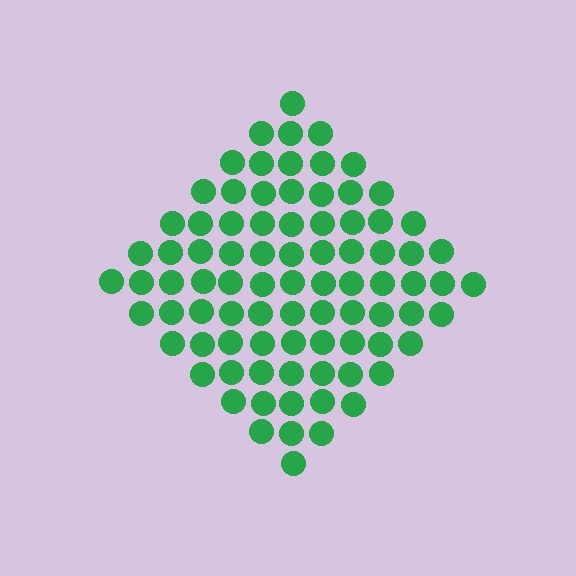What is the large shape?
The large shape is a diamond.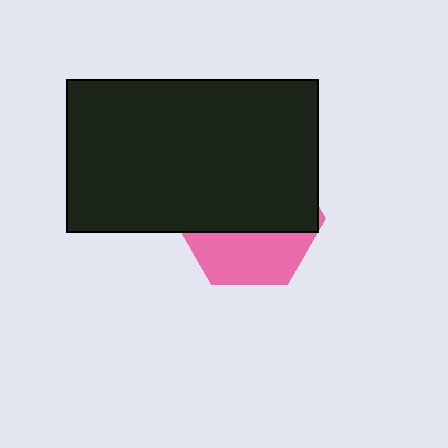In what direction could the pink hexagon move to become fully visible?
The pink hexagon could move down. That would shift it out from behind the black rectangle entirely.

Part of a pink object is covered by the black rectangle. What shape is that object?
It is a hexagon.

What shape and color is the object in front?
The object in front is a black rectangle.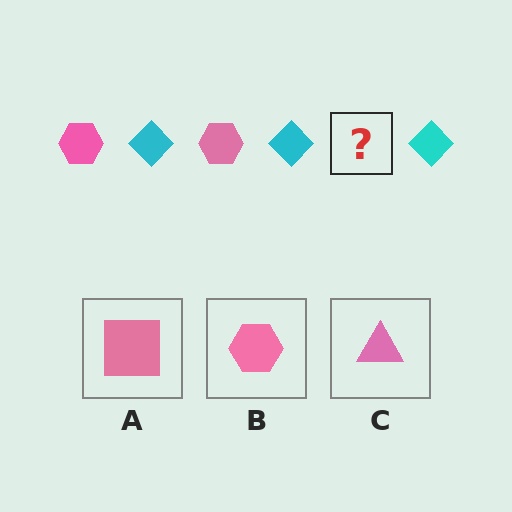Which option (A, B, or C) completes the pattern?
B.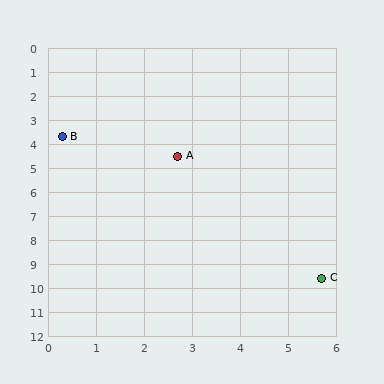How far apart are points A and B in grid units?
Points A and B are about 2.5 grid units apart.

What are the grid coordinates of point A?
Point A is at approximately (2.7, 4.5).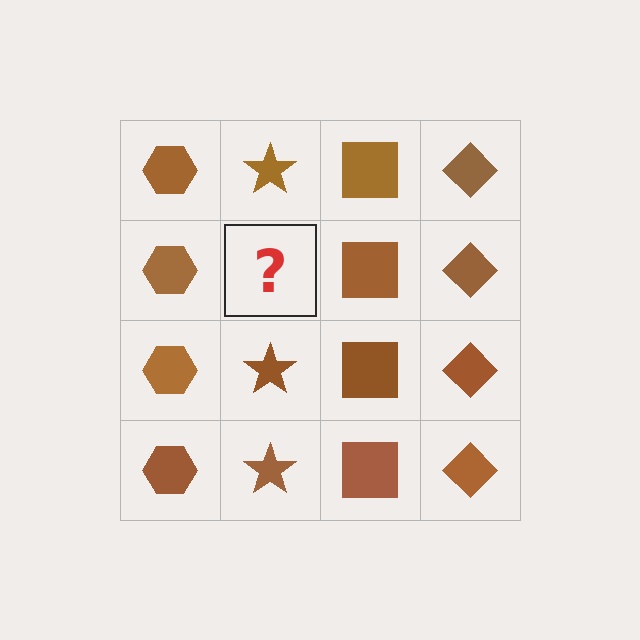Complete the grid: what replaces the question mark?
The question mark should be replaced with a brown star.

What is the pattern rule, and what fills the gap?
The rule is that each column has a consistent shape. The gap should be filled with a brown star.